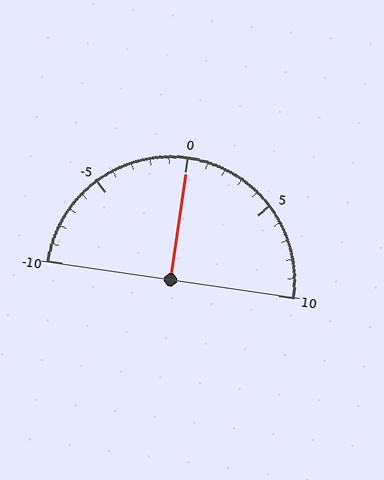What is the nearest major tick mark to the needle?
The nearest major tick mark is 0.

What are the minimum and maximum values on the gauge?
The gauge ranges from -10 to 10.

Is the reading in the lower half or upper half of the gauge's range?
The reading is in the upper half of the range (-10 to 10).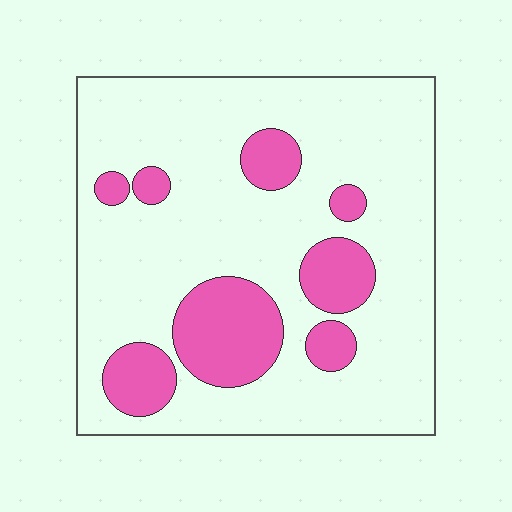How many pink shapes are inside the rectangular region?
8.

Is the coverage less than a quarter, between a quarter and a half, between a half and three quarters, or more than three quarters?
Less than a quarter.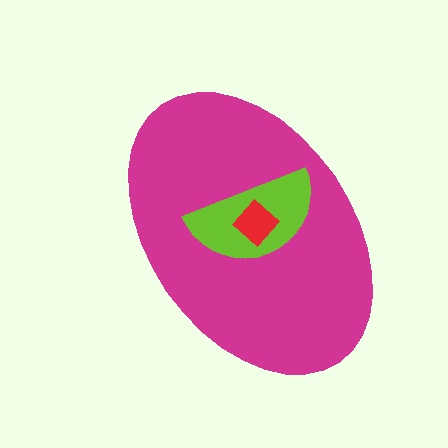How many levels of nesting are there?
3.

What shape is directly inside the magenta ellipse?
The lime semicircle.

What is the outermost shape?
The magenta ellipse.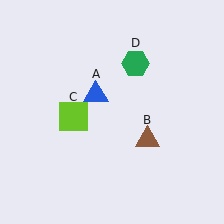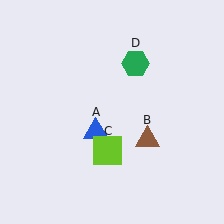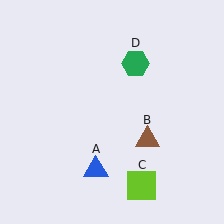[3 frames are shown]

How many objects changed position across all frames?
2 objects changed position: blue triangle (object A), lime square (object C).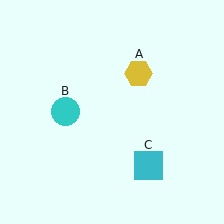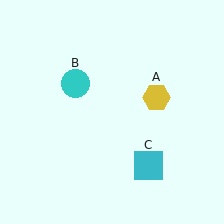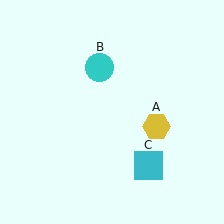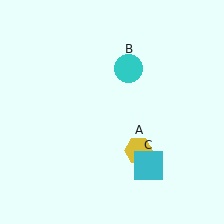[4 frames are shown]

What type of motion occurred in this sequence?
The yellow hexagon (object A), cyan circle (object B) rotated clockwise around the center of the scene.